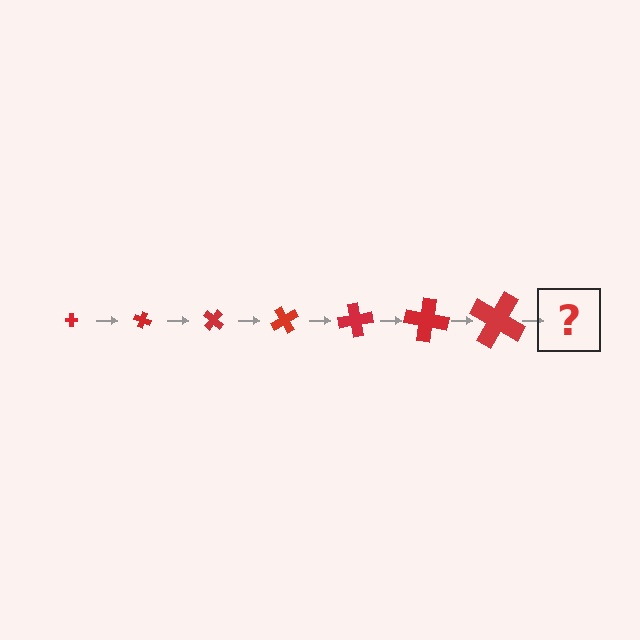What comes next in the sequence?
The next element should be a cross, larger than the previous one and rotated 140 degrees from the start.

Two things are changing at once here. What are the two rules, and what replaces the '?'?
The two rules are that the cross grows larger each step and it rotates 20 degrees each step. The '?' should be a cross, larger than the previous one and rotated 140 degrees from the start.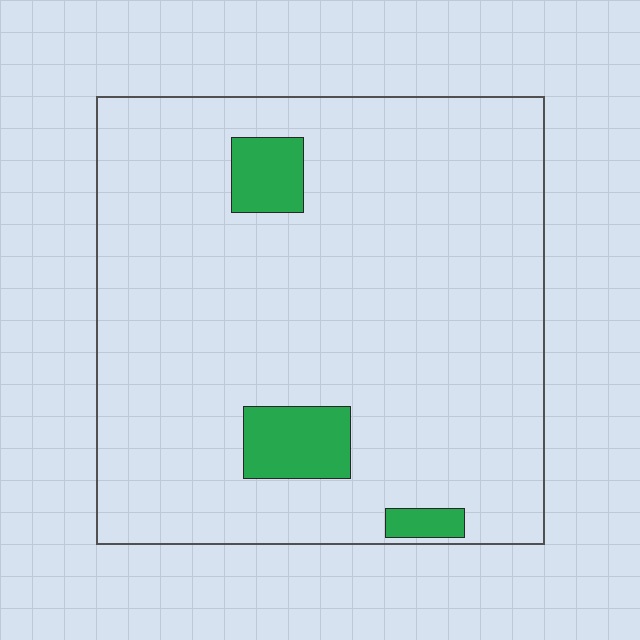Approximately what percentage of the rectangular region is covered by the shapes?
Approximately 10%.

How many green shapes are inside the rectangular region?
3.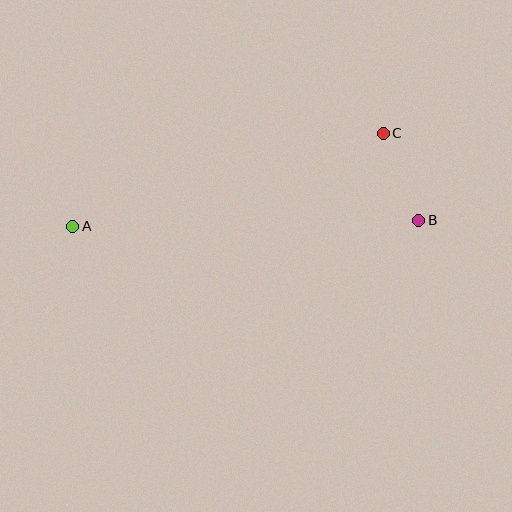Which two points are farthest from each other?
Points A and B are farthest from each other.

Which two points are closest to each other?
Points B and C are closest to each other.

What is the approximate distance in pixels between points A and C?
The distance between A and C is approximately 324 pixels.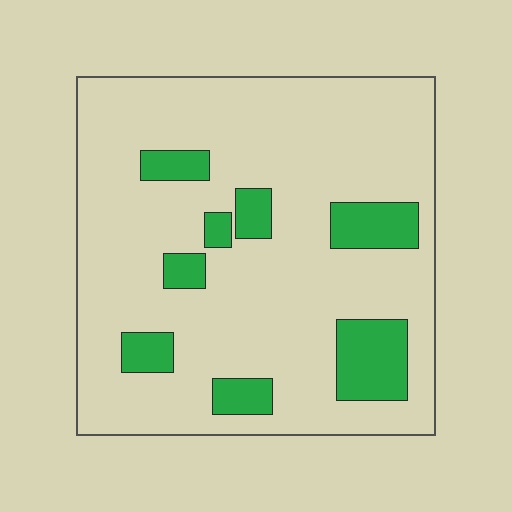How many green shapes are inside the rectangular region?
8.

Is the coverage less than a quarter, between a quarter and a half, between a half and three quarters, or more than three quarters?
Less than a quarter.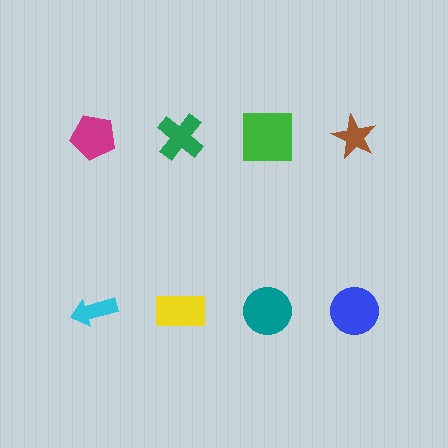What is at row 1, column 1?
A magenta pentagon.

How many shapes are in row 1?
4 shapes.